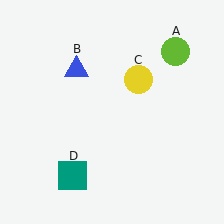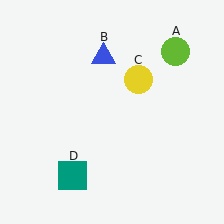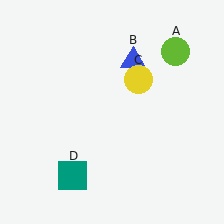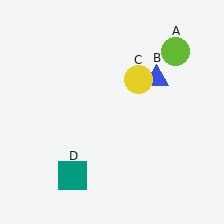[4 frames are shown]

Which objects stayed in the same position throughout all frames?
Lime circle (object A) and yellow circle (object C) and teal square (object D) remained stationary.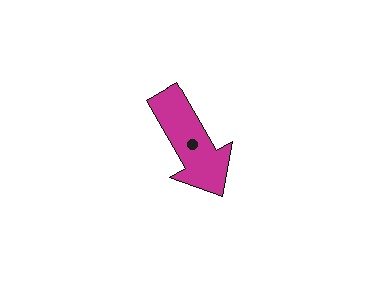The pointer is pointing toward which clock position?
Roughly 5 o'clock.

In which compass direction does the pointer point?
Southeast.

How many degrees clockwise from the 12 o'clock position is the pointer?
Approximately 150 degrees.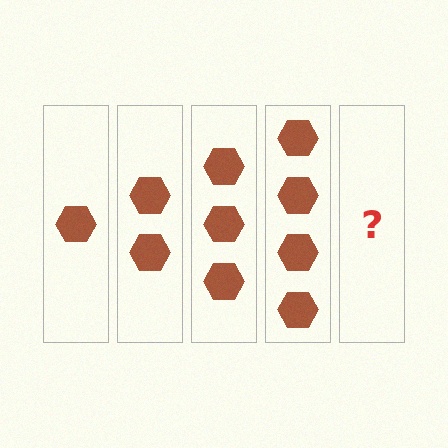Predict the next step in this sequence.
The next step is 5 hexagons.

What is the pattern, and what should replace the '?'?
The pattern is that each step adds one more hexagon. The '?' should be 5 hexagons.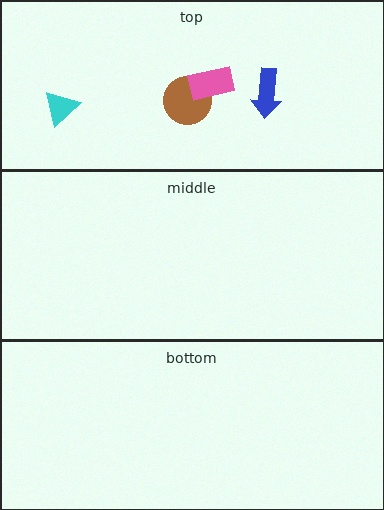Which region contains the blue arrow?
The top region.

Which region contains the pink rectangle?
The top region.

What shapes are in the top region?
The brown circle, the blue arrow, the pink rectangle, the cyan triangle.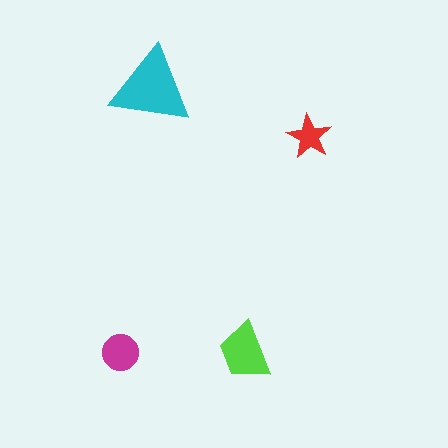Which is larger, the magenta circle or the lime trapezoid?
The lime trapezoid.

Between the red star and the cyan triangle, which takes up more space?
The cyan triangle.